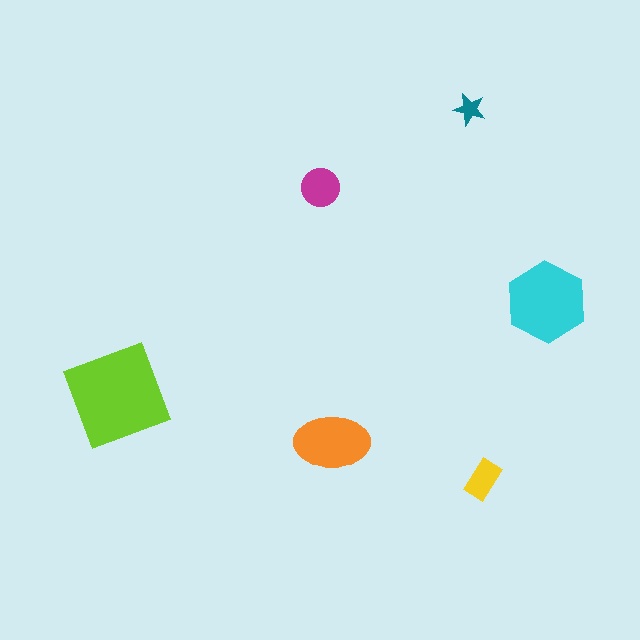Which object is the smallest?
The teal star.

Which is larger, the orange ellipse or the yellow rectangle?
The orange ellipse.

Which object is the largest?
The lime diamond.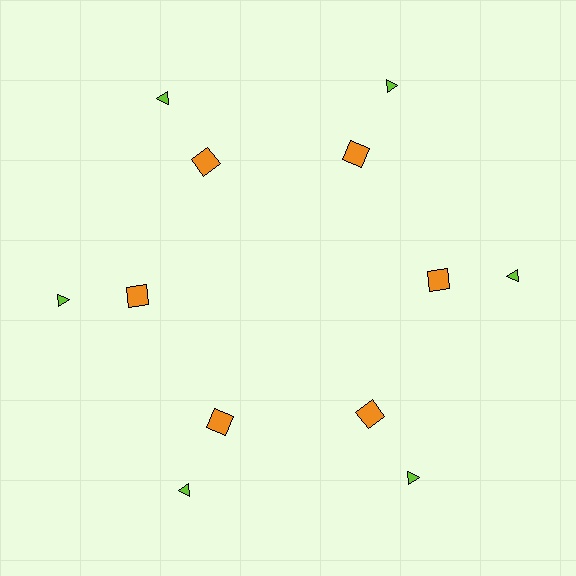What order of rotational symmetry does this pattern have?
This pattern has 6-fold rotational symmetry.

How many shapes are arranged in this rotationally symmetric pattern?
There are 12 shapes, arranged in 6 groups of 2.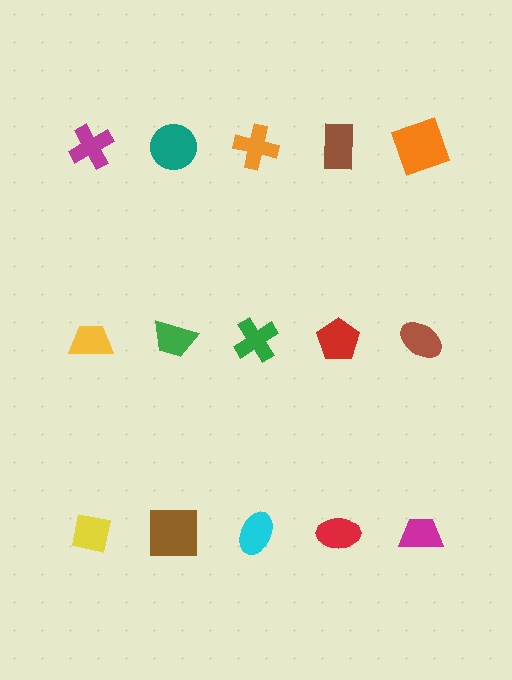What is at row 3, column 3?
A cyan ellipse.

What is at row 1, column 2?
A teal circle.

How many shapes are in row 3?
5 shapes.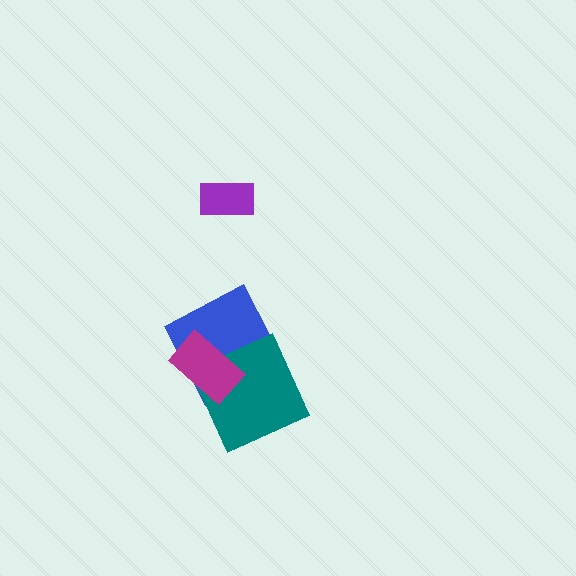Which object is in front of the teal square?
The magenta rectangle is in front of the teal square.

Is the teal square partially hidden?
Yes, it is partially covered by another shape.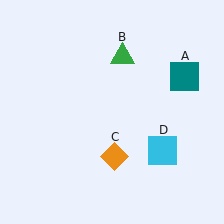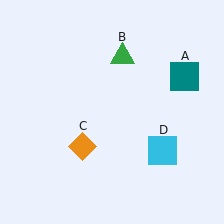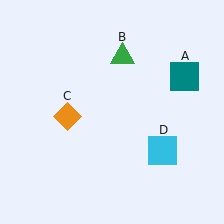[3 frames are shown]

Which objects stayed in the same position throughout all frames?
Teal square (object A) and green triangle (object B) and cyan square (object D) remained stationary.